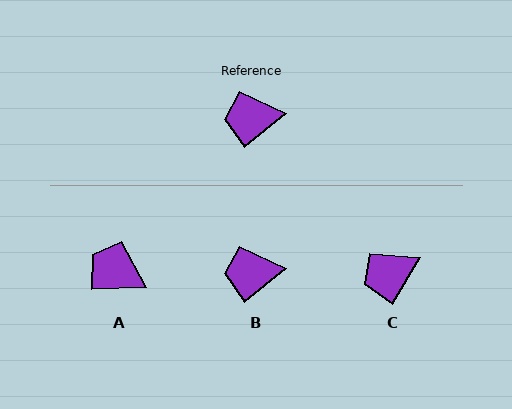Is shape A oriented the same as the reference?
No, it is off by about 36 degrees.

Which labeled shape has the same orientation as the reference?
B.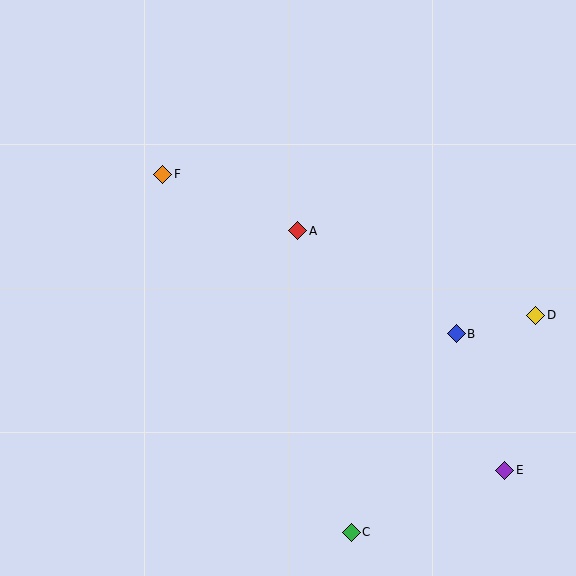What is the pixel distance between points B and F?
The distance between B and F is 334 pixels.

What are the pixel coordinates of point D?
Point D is at (536, 315).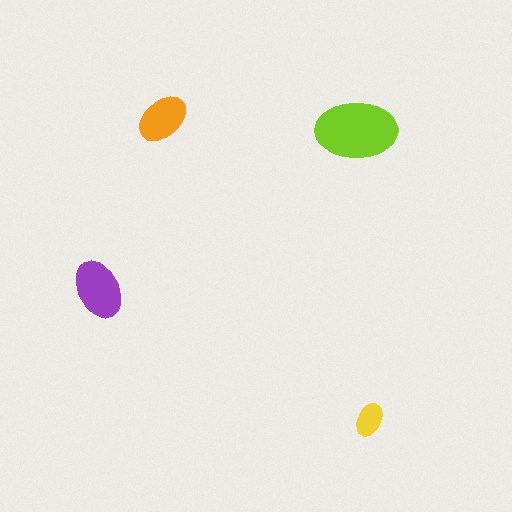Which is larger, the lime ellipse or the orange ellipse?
The lime one.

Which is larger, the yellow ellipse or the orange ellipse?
The orange one.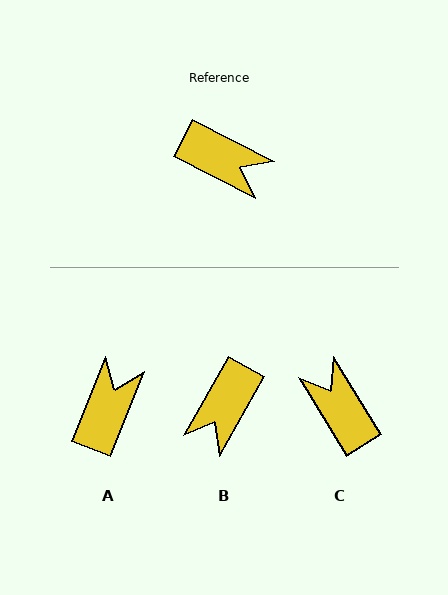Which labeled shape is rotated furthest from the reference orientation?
C, about 149 degrees away.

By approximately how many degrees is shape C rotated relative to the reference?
Approximately 149 degrees counter-clockwise.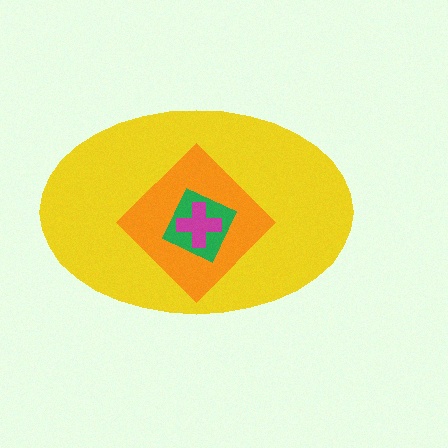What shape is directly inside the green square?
The magenta cross.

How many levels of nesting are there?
4.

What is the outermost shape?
The yellow ellipse.